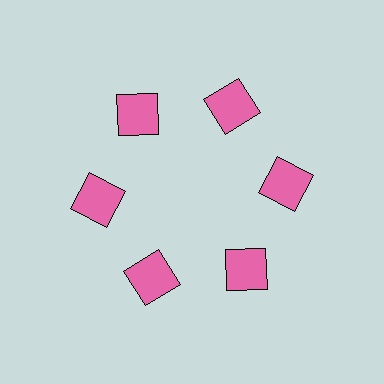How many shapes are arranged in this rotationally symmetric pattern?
There are 6 shapes, arranged in 6 groups of 1.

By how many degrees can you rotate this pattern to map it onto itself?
The pattern maps onto itself every 60 degrees of rotation.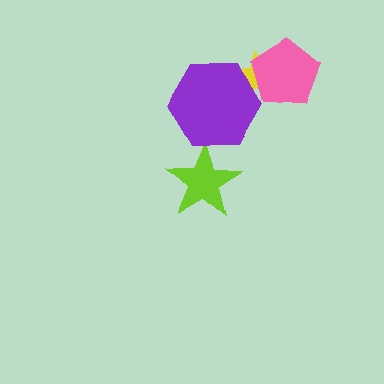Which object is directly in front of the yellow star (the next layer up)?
The pink pentagon is directly in front of the yellow star.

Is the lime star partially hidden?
Yes, it is partially covered by another shape.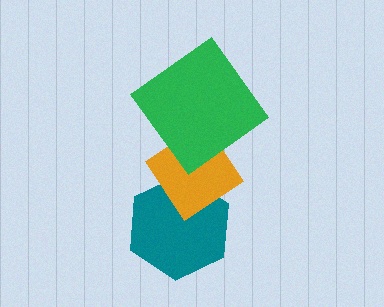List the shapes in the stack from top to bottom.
From top to bottom: the green diamond, the orange diamond, the teal hexagon.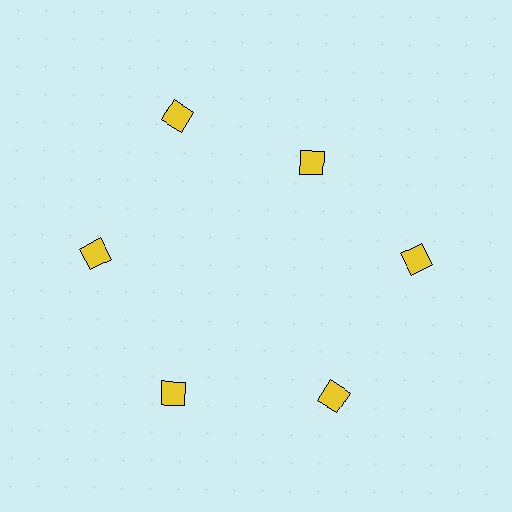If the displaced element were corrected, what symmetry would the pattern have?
It would have 6-fold rotational symmetry — the pattern would map onto itself every 60 degrees.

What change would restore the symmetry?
The symmetry would be restored by moving it outward, back onto the ring so that all 6 diamonds sit at equal angles and equal distance from the center.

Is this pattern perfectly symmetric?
No. The 6 yellow diamonds are arranged in a ring, but one element near the 1 o'clock position is pulled inward toward the center, breaking the 6-fold rotational symmetry.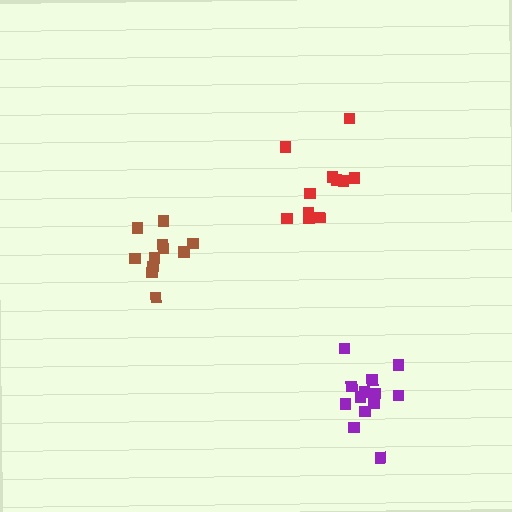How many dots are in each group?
Group 1: 11 dots, Group 2: 13 dots, Group 3: 11 dots (35 total).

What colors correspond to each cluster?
The clusters are colored: red, purple, brown.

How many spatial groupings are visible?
There are 3 spatial groupings.